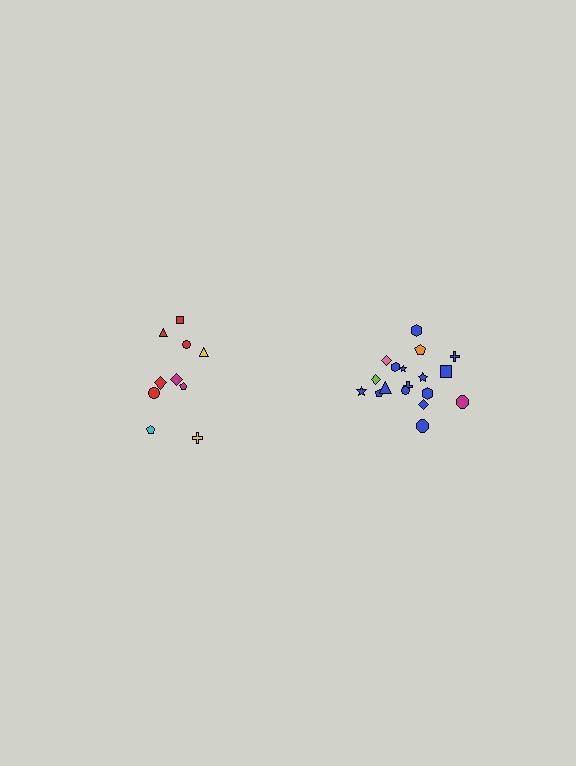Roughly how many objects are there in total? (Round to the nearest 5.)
Roughly 30 objects in total.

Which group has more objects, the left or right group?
The right group.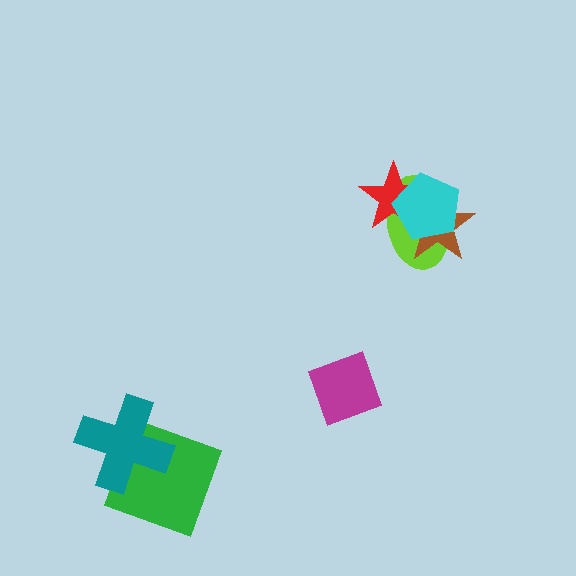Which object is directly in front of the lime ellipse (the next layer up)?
The brown star is directly in front of the lime ellipse.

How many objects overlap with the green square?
1 object overlaps with the green square.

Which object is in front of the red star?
The cyan pentagon is in front of the red star.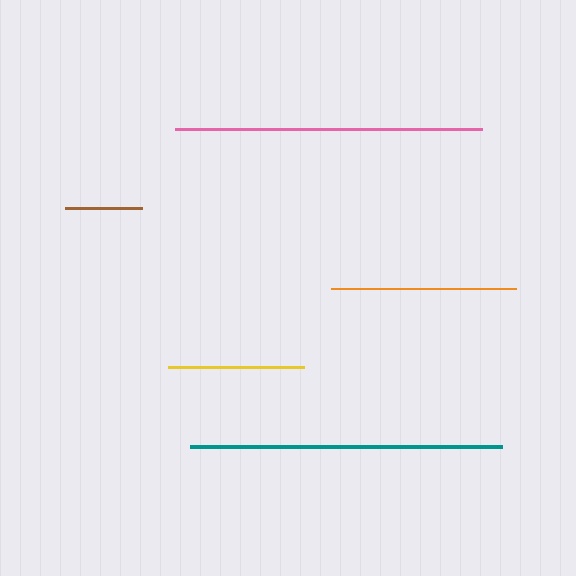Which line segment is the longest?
The teal line is the longest at approximately 312 pixels.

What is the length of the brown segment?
The brown segment is approximately 77 pixels long.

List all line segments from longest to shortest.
From longest to shortest: teal, pink, orange, yellow, brown.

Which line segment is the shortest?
The brown line is the shortest at approximately 77 pixels.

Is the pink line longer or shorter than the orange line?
The pink line is longer than the orange line.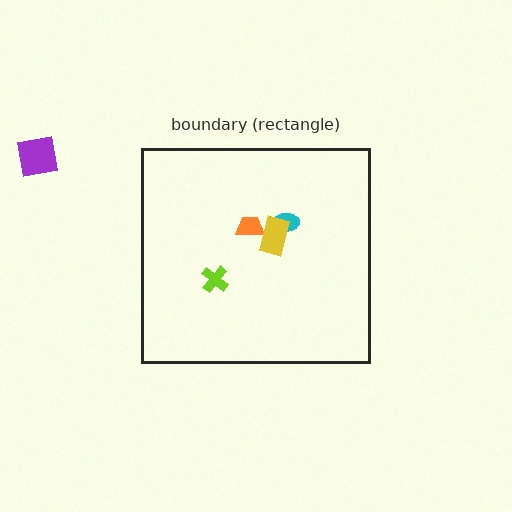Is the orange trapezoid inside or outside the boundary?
Inside.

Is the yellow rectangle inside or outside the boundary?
Inside.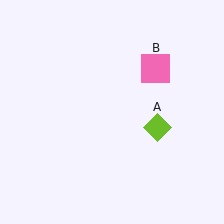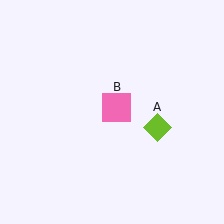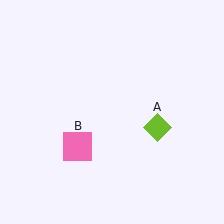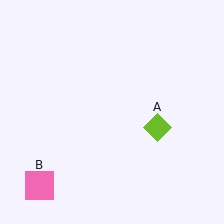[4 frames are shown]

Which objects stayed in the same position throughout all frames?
Lime diamond (object A) remained stationary.